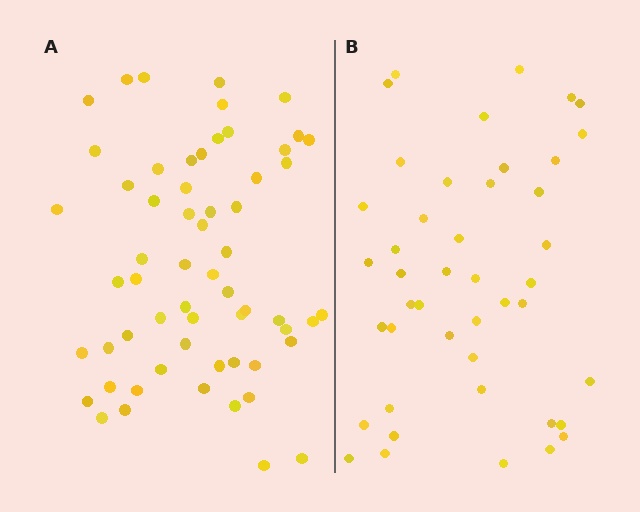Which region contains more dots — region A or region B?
Region A (the left region) has more dots.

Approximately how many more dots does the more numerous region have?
Region A has approximately 15 more dots than region B.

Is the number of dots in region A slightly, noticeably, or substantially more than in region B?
Region A has noticeably more, but not dramatically so. The ratio is roughly 1.4 to 1.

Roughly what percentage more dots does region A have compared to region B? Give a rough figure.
About 35% more.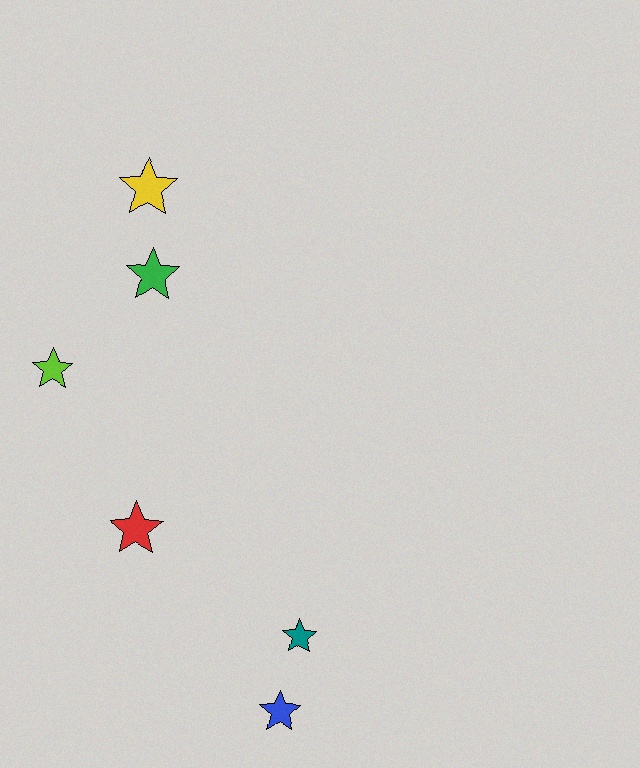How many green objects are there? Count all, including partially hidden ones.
There is 1 green object.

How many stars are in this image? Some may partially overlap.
There are 6 stars.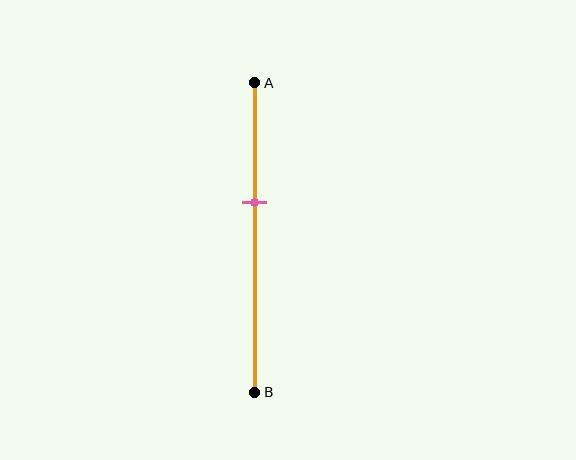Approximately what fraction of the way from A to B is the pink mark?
The pink mark is approximately 40% of the way from A to B.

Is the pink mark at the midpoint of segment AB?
No, the mark is at about 40% from A, not at the 50% midpoint.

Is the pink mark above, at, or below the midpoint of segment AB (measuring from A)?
The pink mark is above the midpoint of segment AB.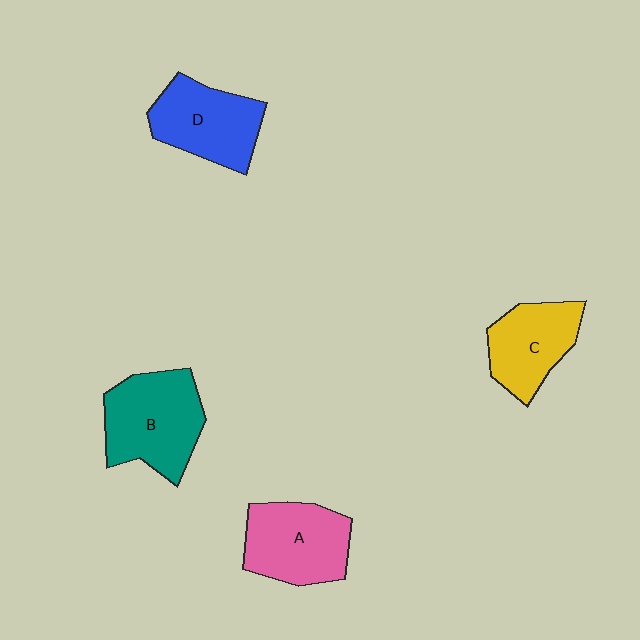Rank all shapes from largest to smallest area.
From largest to smallest: B (teal), A (pink), D (blue), C (yellow).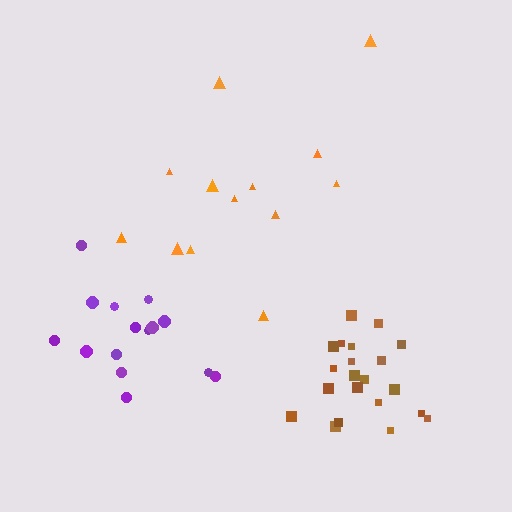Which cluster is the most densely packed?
Brown.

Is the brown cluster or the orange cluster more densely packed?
Brown.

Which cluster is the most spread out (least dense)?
Orange.